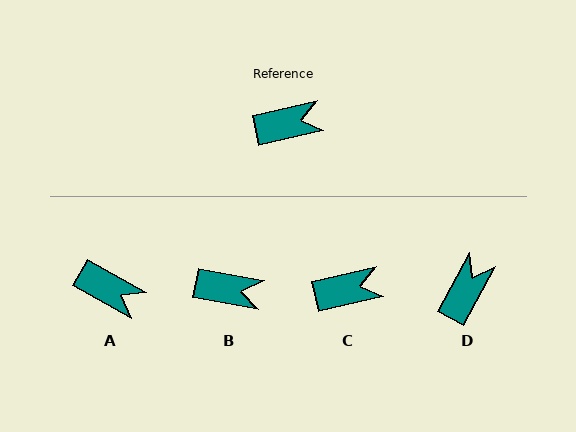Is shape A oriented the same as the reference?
No, it is off by about 42 degrees.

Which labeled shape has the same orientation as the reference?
C.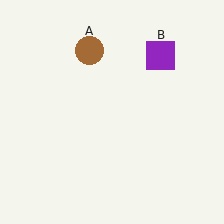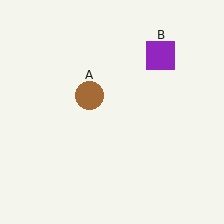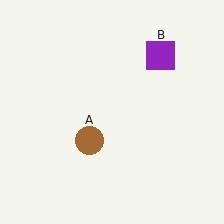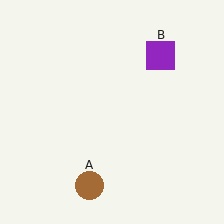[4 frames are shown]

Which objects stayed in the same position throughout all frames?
Purple square (object B) remained stationary.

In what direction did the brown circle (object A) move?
The brown circle (object A) moved down.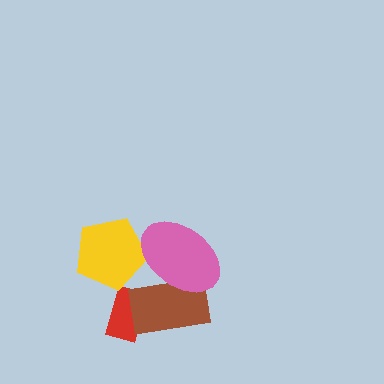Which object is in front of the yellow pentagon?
The pink ellipse is in front of the yellow pentagon.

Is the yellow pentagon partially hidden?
Yes, it is partially covered by another shape.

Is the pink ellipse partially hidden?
No, no other shape covers it.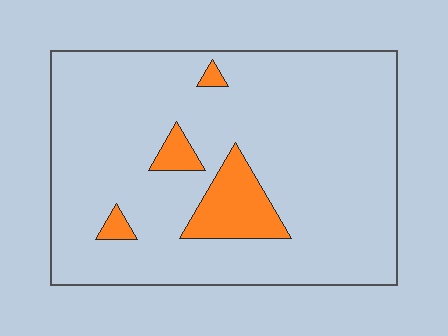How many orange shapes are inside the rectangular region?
4.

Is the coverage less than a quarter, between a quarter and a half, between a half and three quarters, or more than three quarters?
Less than a quarter.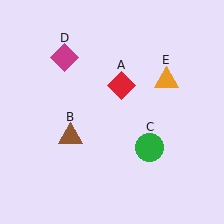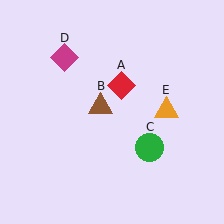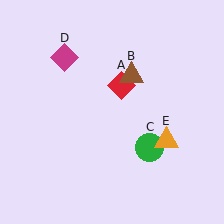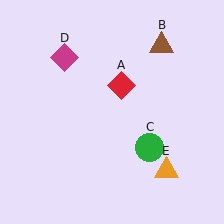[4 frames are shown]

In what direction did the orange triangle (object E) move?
The orange triangle (object E) moved down.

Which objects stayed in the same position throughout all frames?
Red diamond (object A) and green circle (object C) and magenta diamond (object D) remained stationary.